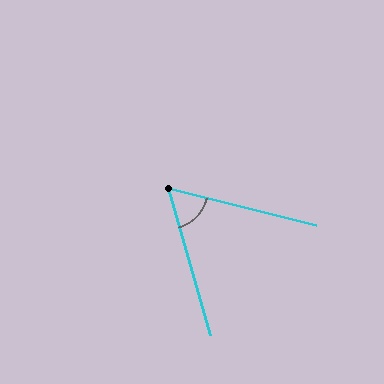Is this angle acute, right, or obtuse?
It is acute.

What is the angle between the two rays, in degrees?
Approximately 60 degrees.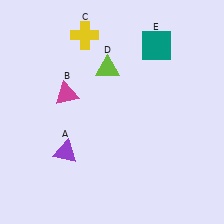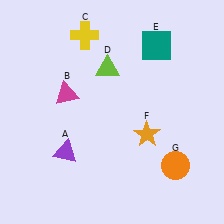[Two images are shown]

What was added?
An orange star (F), an orange circle (G) were added in Image 2.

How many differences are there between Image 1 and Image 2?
There are 2 differences between the two images.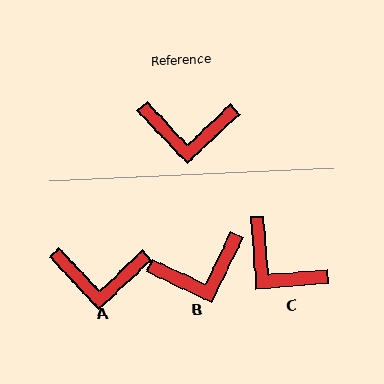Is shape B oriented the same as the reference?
No, it is off by about 21 degrees.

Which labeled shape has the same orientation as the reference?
A.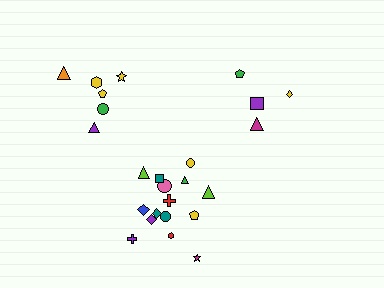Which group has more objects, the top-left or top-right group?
The top-left group.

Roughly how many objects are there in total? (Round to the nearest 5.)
Roughly 25 objects in total.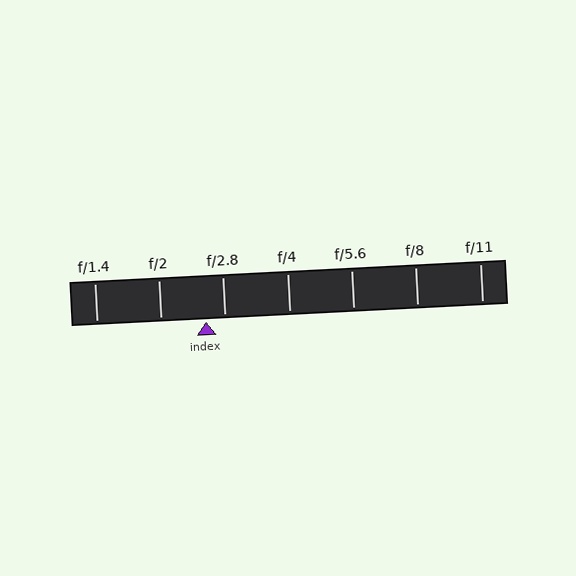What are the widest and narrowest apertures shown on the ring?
The widest aperture shown is f/1.4 and the narrowest is f/11.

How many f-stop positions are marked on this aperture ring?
There are 7 f-stop positions marked.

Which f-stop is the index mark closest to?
The index mark is closest to f/2.8.